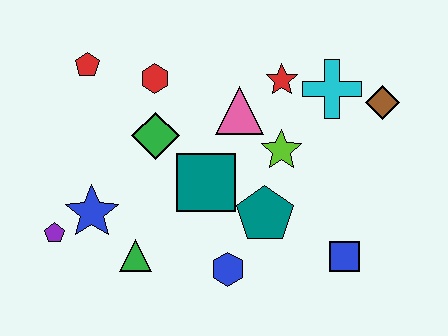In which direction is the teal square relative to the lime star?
The teal square is to the left of the lime star.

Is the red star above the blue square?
Yes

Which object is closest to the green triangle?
The blue star is closest to the green triangle.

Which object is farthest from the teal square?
The brown diamond is farthest from the teal square.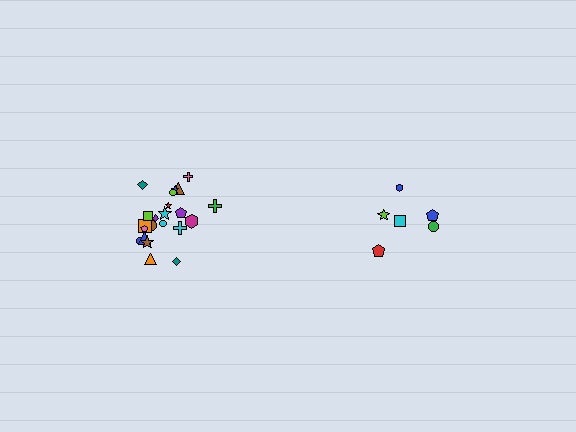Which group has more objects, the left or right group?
The left group.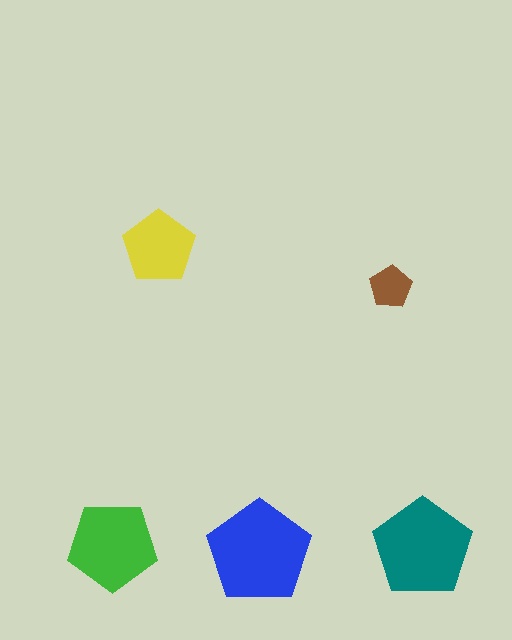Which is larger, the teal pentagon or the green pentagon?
The teal one.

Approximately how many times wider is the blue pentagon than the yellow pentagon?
About 1.5 times wider.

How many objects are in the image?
There are 5 objects in the image.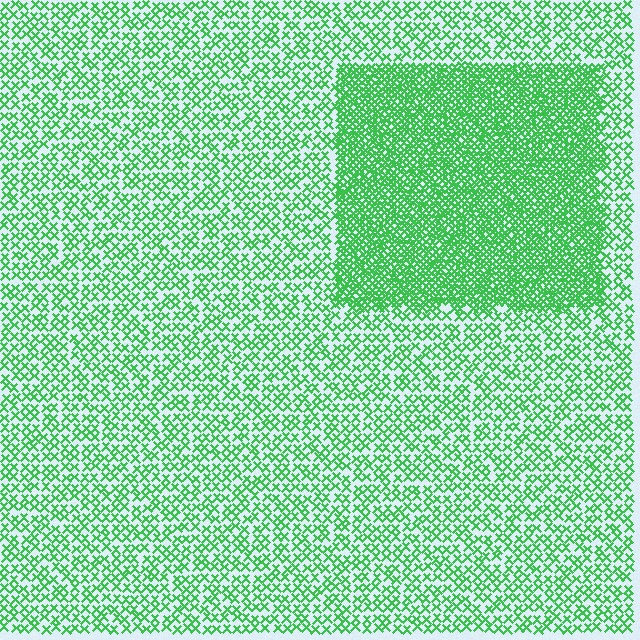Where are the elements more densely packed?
The elements are more densely packed inside the rectangle boundary.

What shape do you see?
I see a rectangle.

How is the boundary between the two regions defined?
The boundary is defined by a change in element density (approximately 2.5x ratio). All elements are the same color, size, and shape.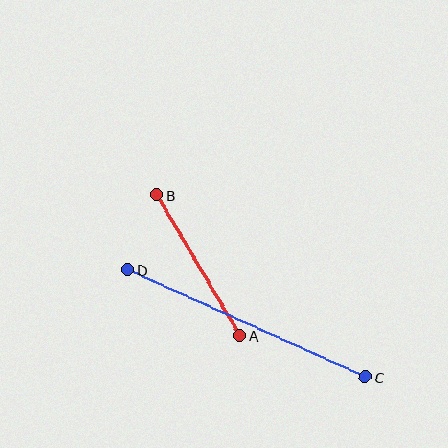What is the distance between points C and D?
The distance is approximately 261 pixels.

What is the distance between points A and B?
The distance is approximately 163 pixels.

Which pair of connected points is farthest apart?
Points C and D are farthest apart.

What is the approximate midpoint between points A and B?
The midpoint is at approximately (198, 265) pixels.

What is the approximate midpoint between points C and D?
The midpoint is at approximately (246, 323) pixels.